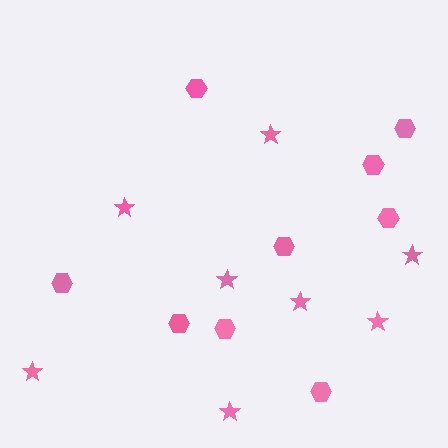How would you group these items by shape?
There are 2 groups: one group of stars (8) and one group of hexagons (9).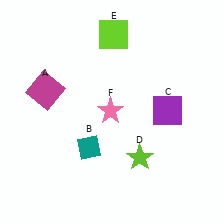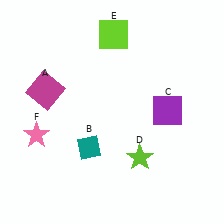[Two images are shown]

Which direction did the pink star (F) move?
The pink star (F) moved left.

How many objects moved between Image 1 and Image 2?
1 object moved between the two images.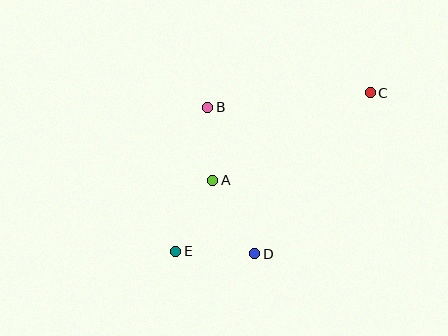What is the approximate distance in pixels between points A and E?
The distance between A and E is approximately 80 pixels.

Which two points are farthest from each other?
Points C and E are farthest from each other.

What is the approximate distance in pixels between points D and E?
The distance between D and E is approximately 79 pixels.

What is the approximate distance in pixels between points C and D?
The distance between C and D is approximately 198 pixels.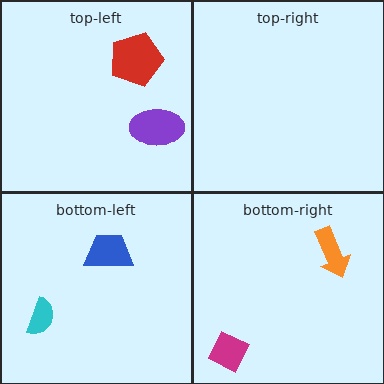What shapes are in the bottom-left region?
The blue trapezoid, the cyan semicircle.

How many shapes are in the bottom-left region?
2.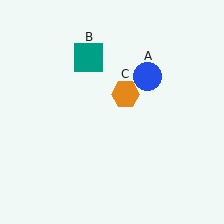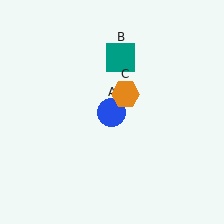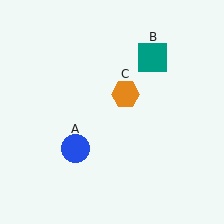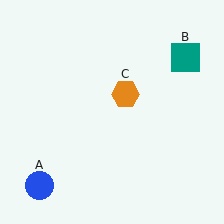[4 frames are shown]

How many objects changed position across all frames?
2 objects changed position: blue circle (object A), teal square (object B).